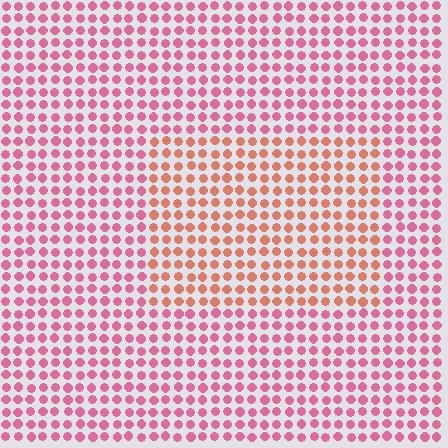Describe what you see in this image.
The image is filled with small pink elements in a uniform arrangement. A rectangle-shaped region is visible where the elements are tinted to a slightly different hue, forming a subtle color boundary.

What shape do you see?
I see a rectangle.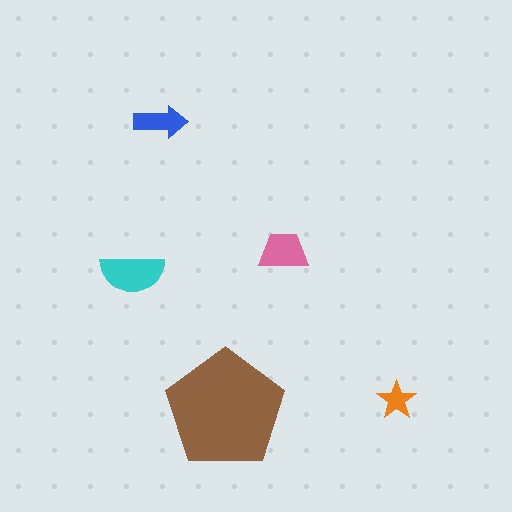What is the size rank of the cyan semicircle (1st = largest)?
2nd.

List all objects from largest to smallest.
The brown pentagon, the cyan semicircle, the pink trapezoid, the blue arrow, the orange star.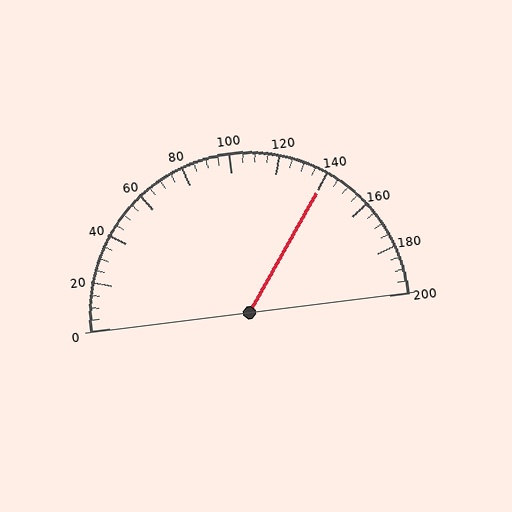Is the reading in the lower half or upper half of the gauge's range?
The reading is in the upper half of the range (0 to 200).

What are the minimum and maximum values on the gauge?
The gauge ranges from 0 to 200.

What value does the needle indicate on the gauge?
The needle indicates approximately 140.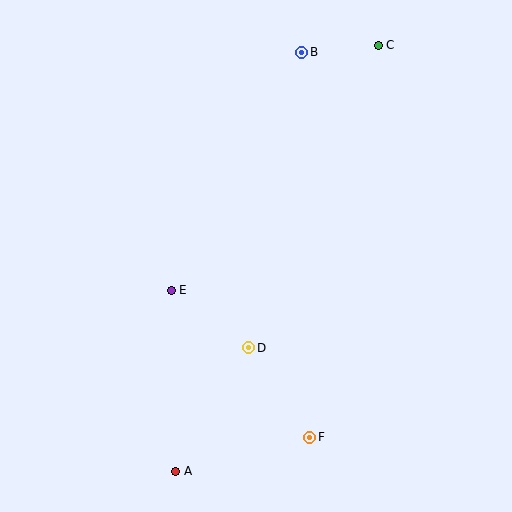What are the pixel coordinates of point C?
Point C is at (378, 45).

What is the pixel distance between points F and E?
The distance between F and E is 202 pixels.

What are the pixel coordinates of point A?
Point A is at (176, 471).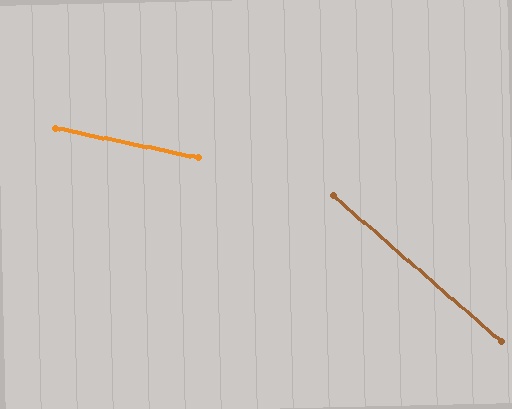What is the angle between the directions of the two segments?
Approximately 30 degrees.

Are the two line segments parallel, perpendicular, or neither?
Neither parallel nor perpendicular — they differ by about 30°.